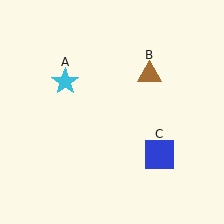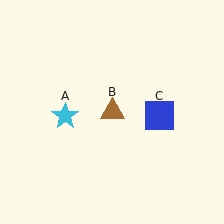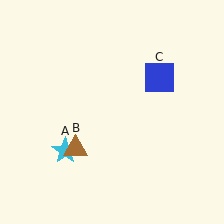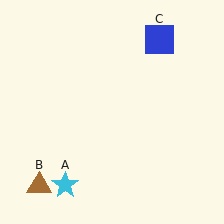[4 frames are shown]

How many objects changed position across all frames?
3 objects changed position: cyan star (object A), brown triangle (object B), blue square (object C).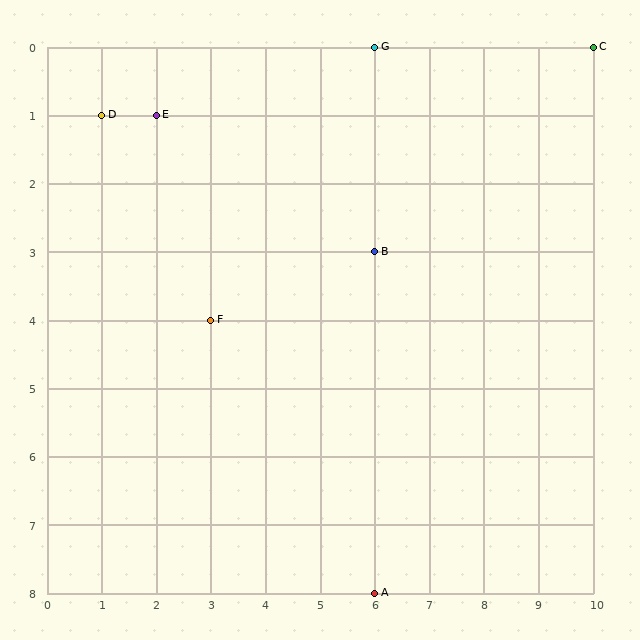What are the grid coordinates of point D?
Point D is at grid coordinates (1, 1).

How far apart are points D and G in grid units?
Points D and G are 5 columns and 1 row apart (about 5.1 grid units diagonally).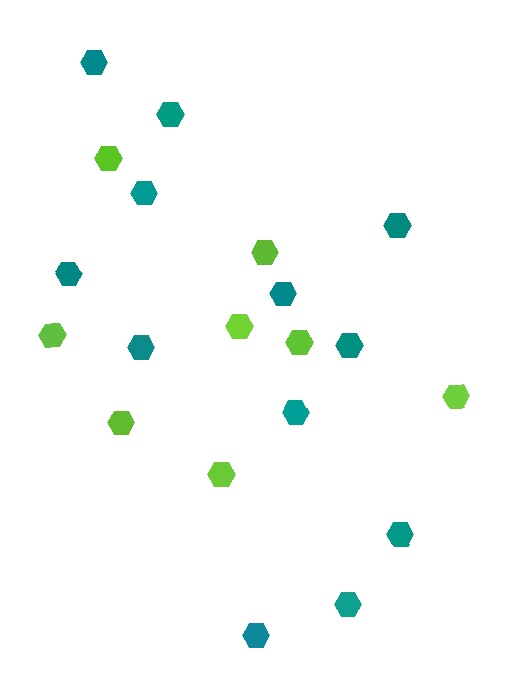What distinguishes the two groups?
There are 2 groups: one group of teal hexagons (12) and one group of lime hexagons (8).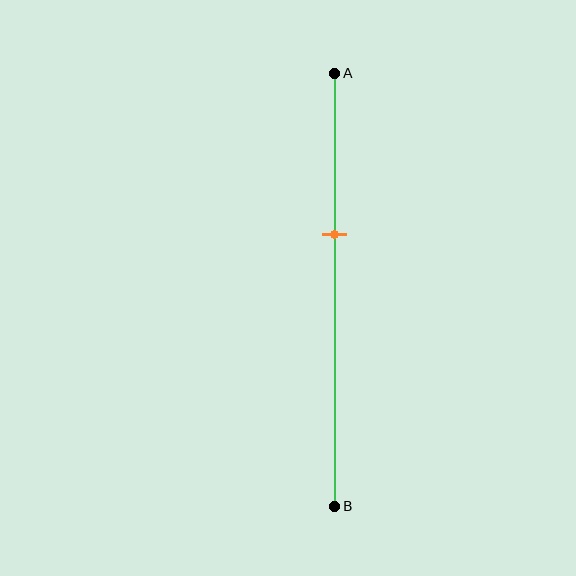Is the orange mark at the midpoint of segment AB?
No, the mark is at about 35% from A, not at the 50% midpoint.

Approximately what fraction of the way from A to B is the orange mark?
The orange mark is approximately 35% of the way from A to B.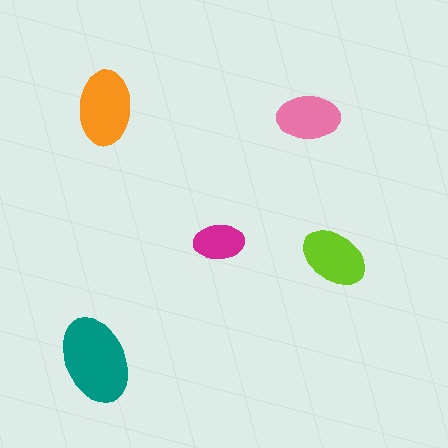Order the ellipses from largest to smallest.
the teal one, the orange one, the lime one, the pink one, the magenta one.